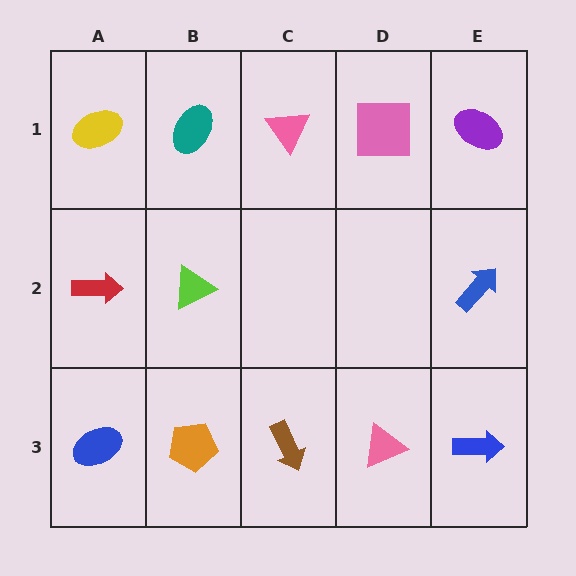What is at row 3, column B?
An orange pentagon.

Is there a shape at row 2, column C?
No, that cell is empty.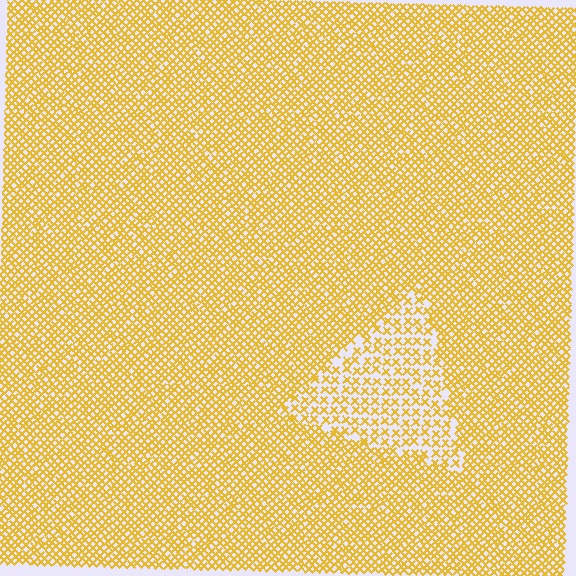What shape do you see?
I see a triangle.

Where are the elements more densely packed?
The elements are more densely packed outside the triangle boundary.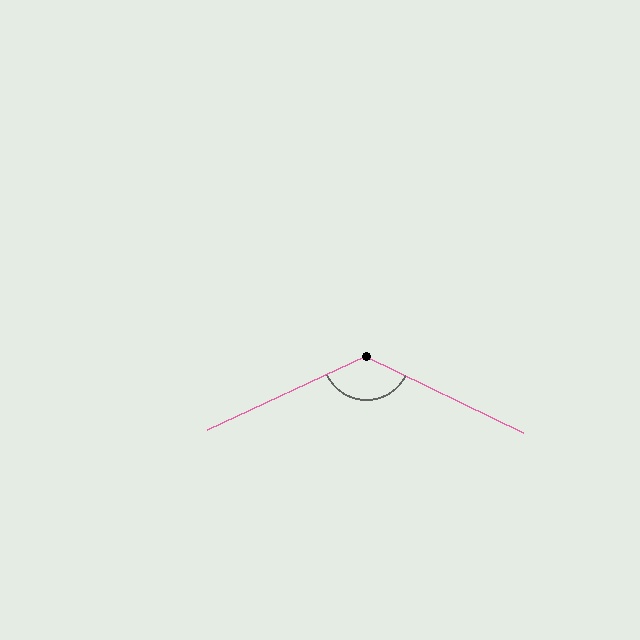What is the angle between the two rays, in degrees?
Approximately 129 degrees.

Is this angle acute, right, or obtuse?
It is obtuse.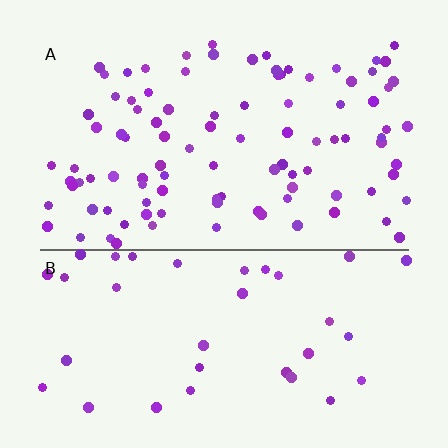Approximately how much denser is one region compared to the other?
Approximately 2.7× — region A over region B.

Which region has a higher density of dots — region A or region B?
A (the top).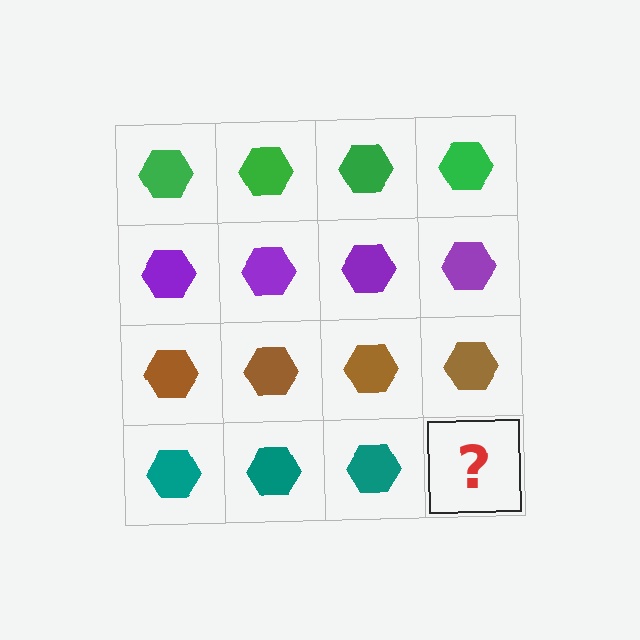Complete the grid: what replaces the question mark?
The question mark should be replaced with a teal hexagon.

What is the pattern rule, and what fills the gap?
The rule is that each row has a consistent color. The gap should be filled with a teal hexagon.